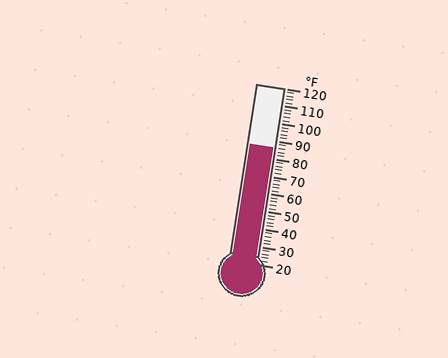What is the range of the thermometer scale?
The thermometer scale ranges from 20°F to 120°F.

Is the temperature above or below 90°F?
The temperature is below 90°F.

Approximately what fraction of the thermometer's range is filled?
The thermometer is filled to approximately 65% of its range.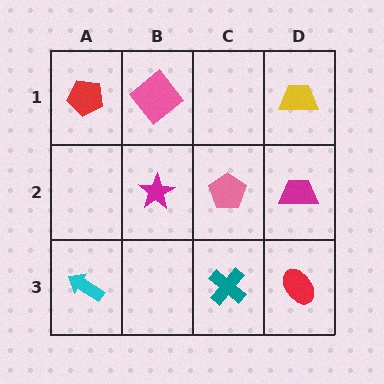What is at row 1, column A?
A red pentagon.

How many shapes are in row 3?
3 shapes.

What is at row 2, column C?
A pink pentagon.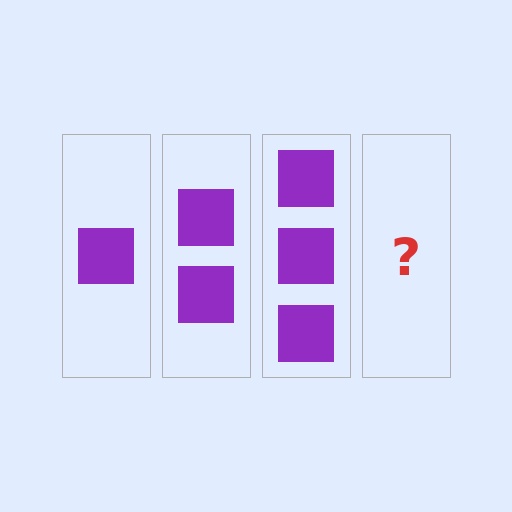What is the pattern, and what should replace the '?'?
The pattern is that each step adds one more square. The '?' should be 4 squares.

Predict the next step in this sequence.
The next step is 4 squares.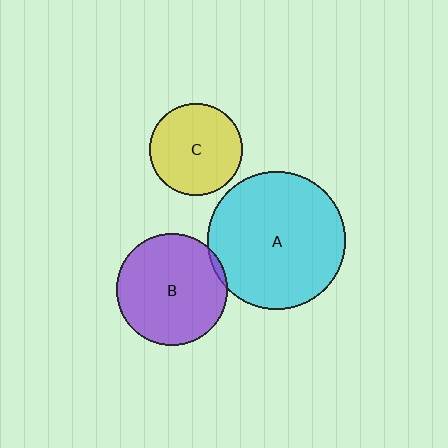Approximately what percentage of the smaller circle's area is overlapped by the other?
Approximately 5%.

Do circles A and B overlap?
Yes.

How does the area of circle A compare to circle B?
Approximately 1.5 times.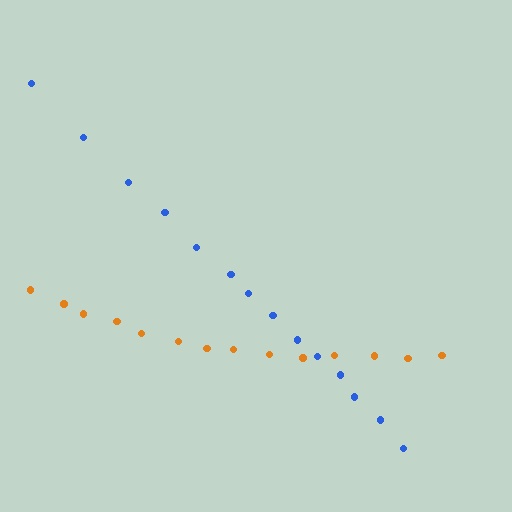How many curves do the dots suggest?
There are 2 distinct paths.